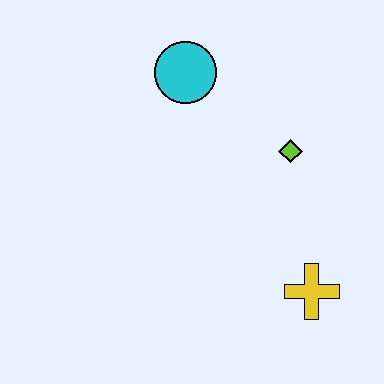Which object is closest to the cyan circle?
The lime diamond is closest to the cyan circle.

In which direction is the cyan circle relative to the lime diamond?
The cyan circle is to the left of the lime diamond.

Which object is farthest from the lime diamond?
The yellow cross is farthest from the lime diamond.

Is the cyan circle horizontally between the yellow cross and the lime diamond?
No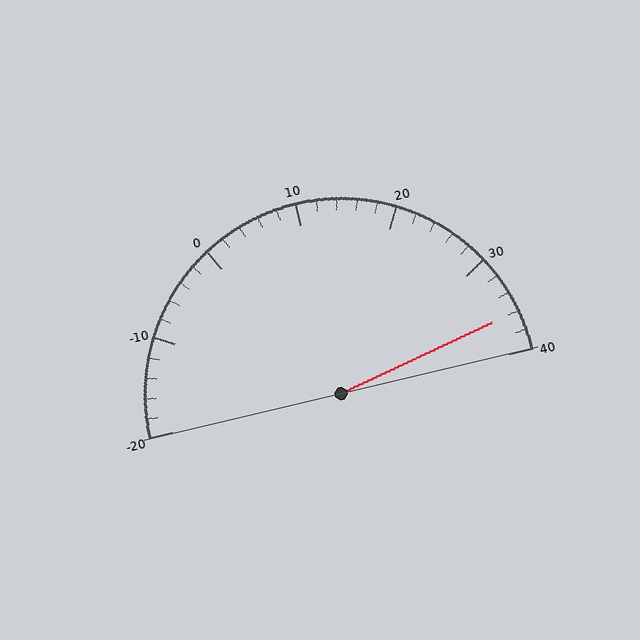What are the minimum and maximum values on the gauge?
The gauge ranges from -20 to 40.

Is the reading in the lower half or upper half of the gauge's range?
The reading is in the upper half of the range (-20 to 40).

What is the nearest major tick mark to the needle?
The nearest major tick mark is 40.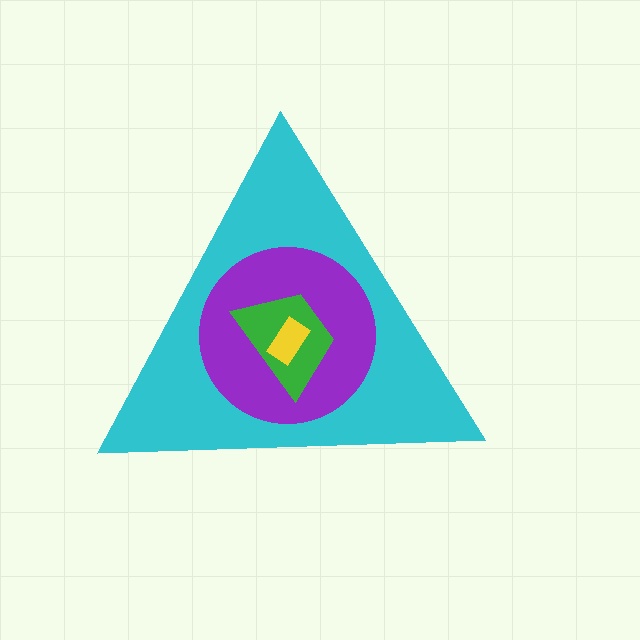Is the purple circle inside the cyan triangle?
Yes.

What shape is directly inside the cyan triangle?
The purple circle.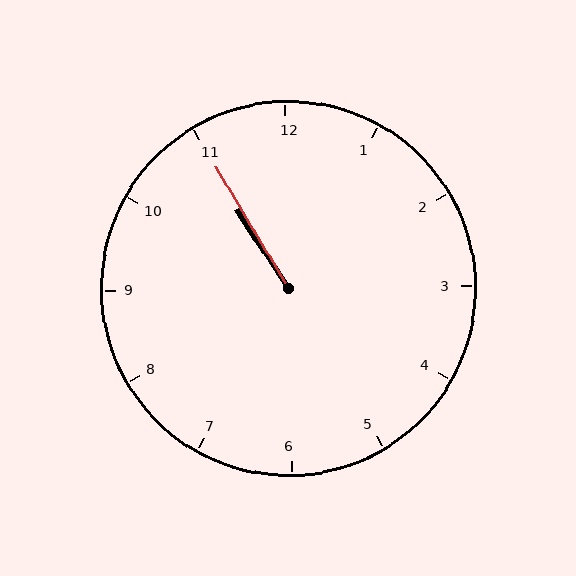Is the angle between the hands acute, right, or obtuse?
It is acute.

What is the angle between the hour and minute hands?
Approximately 2 degrees.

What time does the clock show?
10:55.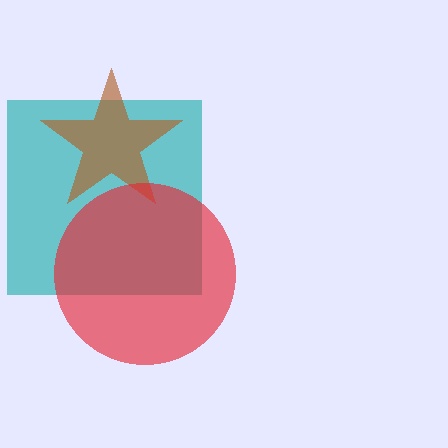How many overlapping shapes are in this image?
There are 3 overlapping shapes in the image.